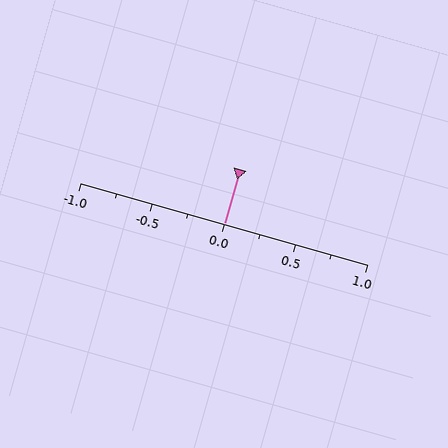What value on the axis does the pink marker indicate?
The marker indicates approximately 0.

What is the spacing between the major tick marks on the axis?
The major ticks are spaced 0.5 apart.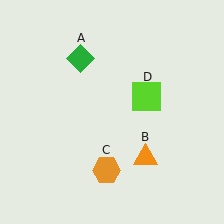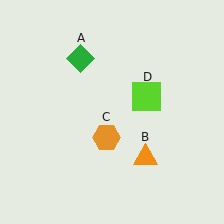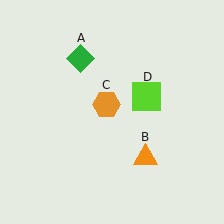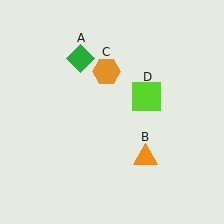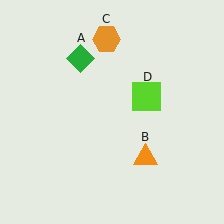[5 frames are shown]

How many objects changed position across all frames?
1 object changed position: orange hexagon (object C).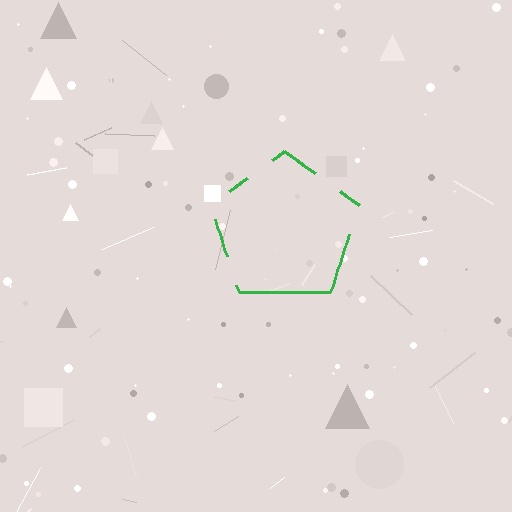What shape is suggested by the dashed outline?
The dashed outline suggests a pentagon.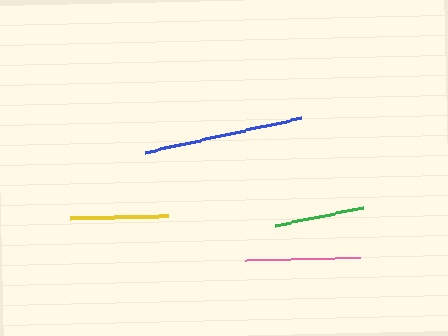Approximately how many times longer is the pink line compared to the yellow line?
The pink line is approximately 1.2 times the length of the yellow line.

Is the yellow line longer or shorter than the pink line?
The pink line is longer than the yellow line.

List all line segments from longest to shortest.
From longest to shortest: blue, pink, yellow, green.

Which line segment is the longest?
The blue line is the longest at approximately 160 pixels.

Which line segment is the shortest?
The green line is the shortest at approximately 89 pixels.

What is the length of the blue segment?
The blue segment is approximately 160 pixels long.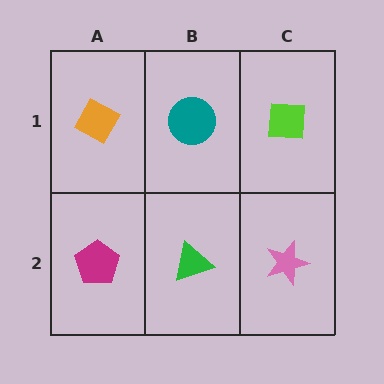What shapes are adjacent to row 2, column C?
A lime square (row 1, column C), a green triangle (row 2, column B).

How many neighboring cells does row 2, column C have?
2.